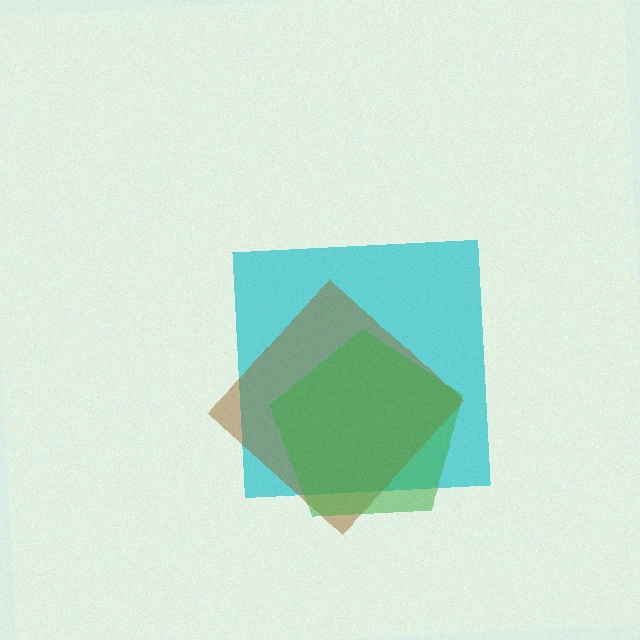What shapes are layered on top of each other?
The layered shapes are: a cyan square, a brown diamond, a green pentagon.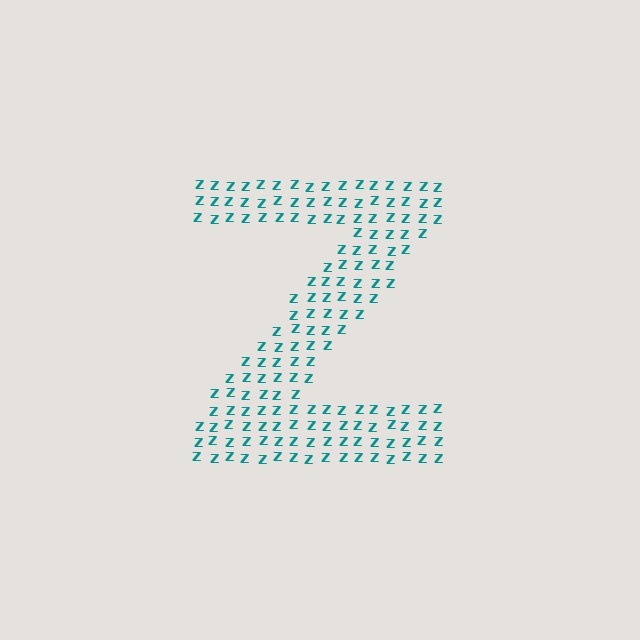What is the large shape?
The large shape is the letter Z.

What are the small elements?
The small elements are letter Z's.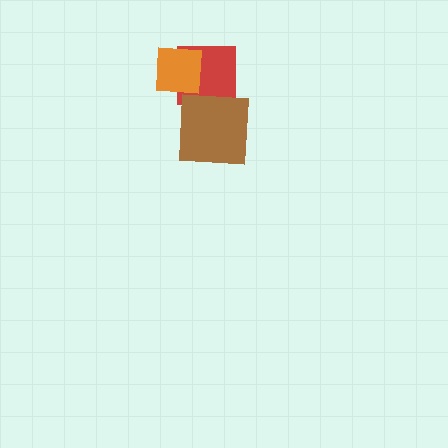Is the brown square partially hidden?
Yes, it is partially covered by another shape.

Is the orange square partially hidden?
No, no other shape covers it.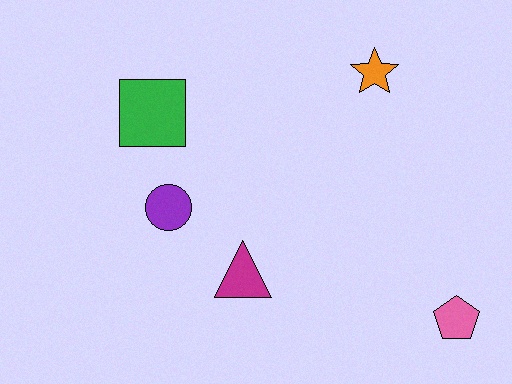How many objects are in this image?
There are 5 objects.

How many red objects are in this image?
There are no red objects.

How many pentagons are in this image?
There is 1 pentagon.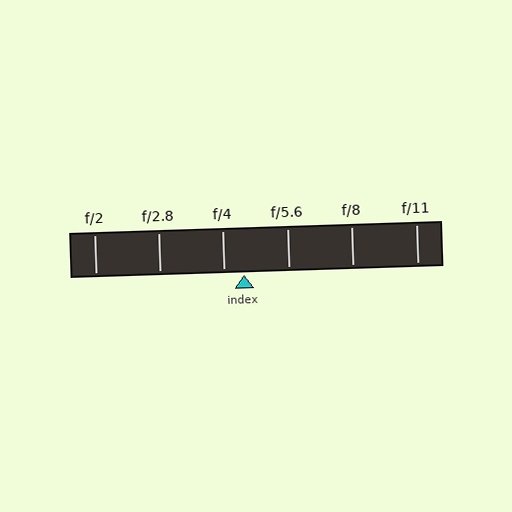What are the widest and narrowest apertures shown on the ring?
The widest aperture shown is f/2 and the narrowest is f/11.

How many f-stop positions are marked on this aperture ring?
There are 6 f-stop positions marked.